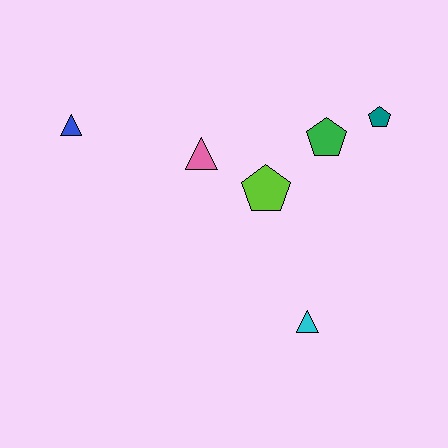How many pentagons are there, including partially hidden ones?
There are 3 pentagons.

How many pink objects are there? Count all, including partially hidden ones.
There is 1 pink object.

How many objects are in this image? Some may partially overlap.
There are 6 objects.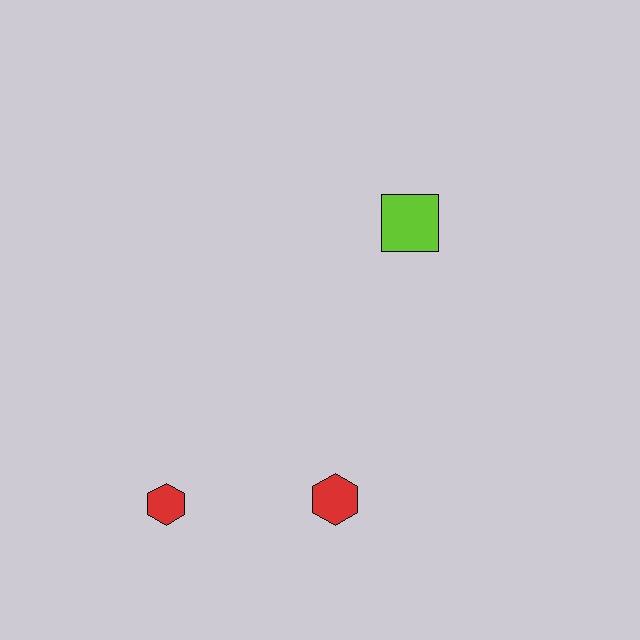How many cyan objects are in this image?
There are no cyan objects.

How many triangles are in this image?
There are no triangles.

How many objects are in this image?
There are 3 objects.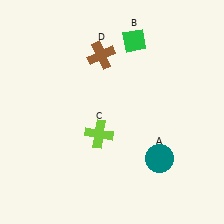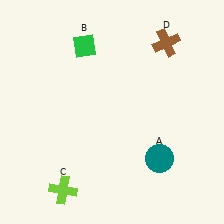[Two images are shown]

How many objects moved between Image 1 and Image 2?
3 objects moved between the two images.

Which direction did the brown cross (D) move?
The brown cross (D) moved right.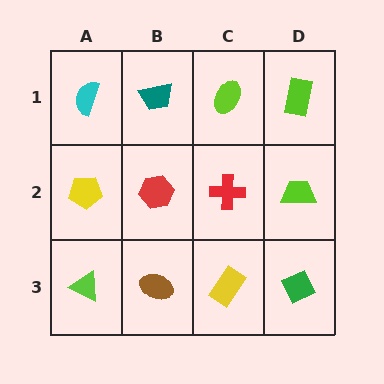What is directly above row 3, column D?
A lime trapezoid.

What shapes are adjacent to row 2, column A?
A cyan semicircle (row 1, column A), a lime triangle (row 3, column A), a red hexagon (row 2, column B).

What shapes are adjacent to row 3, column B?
A red hexagon (row 2, column B), a lime triangle (row 3, column A), a yellow rectangle (row 3, column C).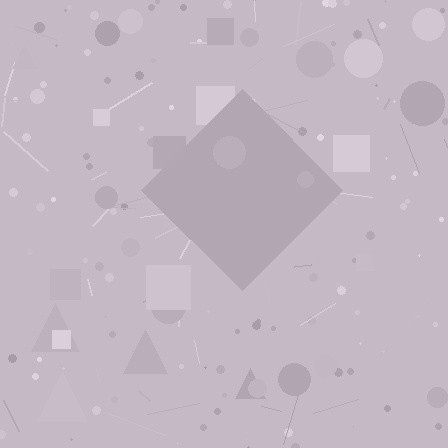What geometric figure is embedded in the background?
A diamond is embedded in the background.